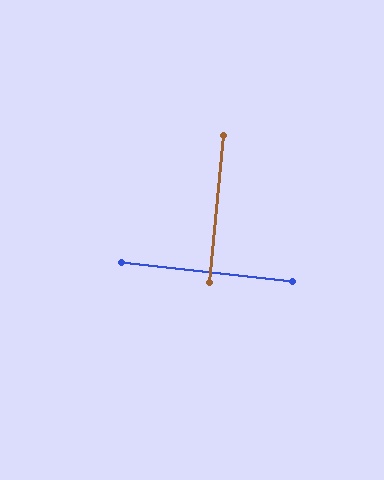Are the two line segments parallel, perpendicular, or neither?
Perpendicular — they meet at approximately 89°.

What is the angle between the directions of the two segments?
Approximately 89 degrees.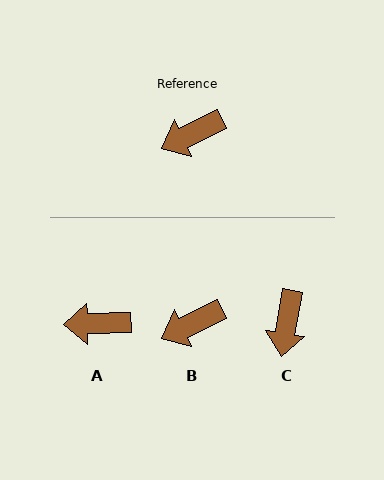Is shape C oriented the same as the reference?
No, it is off by about 55 degrees.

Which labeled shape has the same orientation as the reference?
B.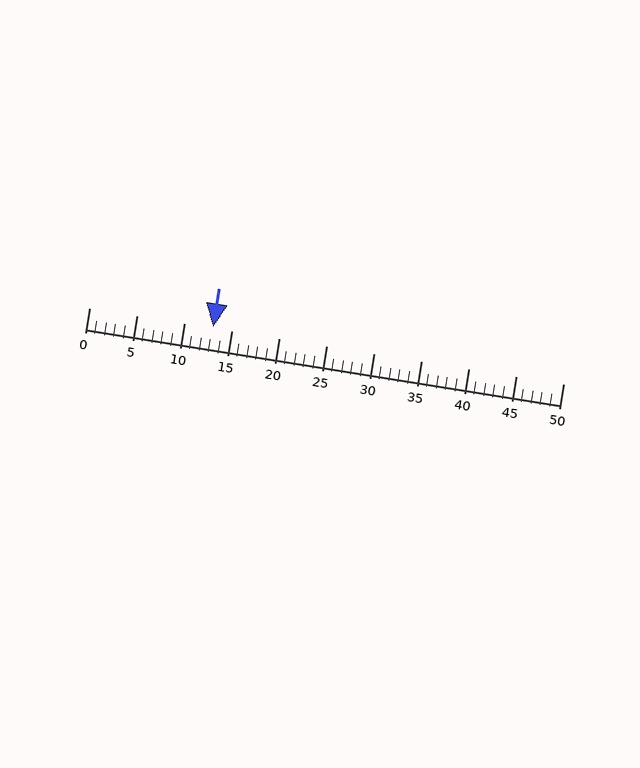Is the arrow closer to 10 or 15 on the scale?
The arrow is closer to 15.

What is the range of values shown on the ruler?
The ruler shows values from 0 to 50.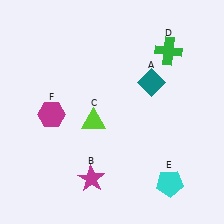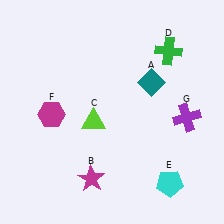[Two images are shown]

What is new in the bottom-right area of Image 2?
A purple cross (G) was added in the bottom-right area of Image 2.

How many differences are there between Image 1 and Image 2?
There is 1 difference between the two images.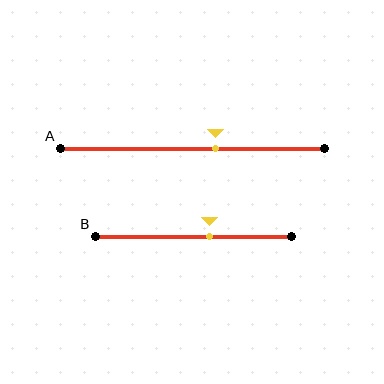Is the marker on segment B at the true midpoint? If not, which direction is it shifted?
No, the marker on segment B is shifted to the right by about 8% of the segment length.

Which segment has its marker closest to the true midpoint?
Segment B has its marker closest to the true midpoint.